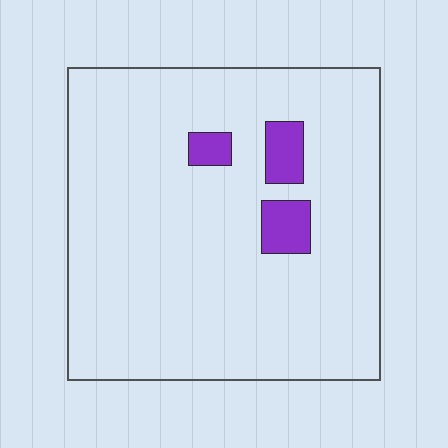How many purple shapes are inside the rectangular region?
3.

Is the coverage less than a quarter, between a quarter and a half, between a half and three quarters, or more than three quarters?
Less than a quarter.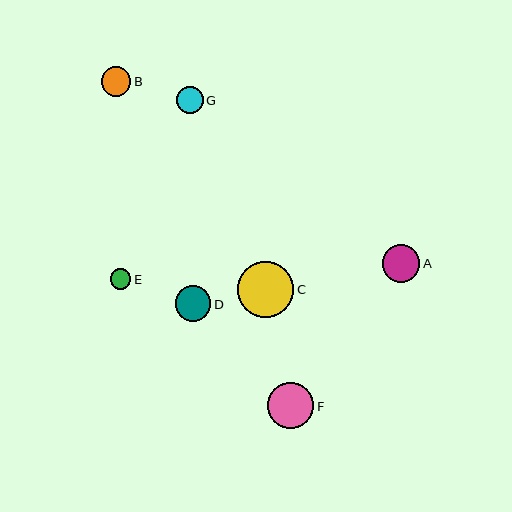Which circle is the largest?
Circle C is the largest with a size of approximately 56 pixels.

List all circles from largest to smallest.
From largest to smallest: C, F, A, D, B, G, E.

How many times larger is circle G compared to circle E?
Circle G is approximately 1.3 times the size of circle E.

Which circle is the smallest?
Circle E is the smallest with a size of approximately 20 pixels.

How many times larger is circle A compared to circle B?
Circle A is approximately 1.3 times the size of circle B.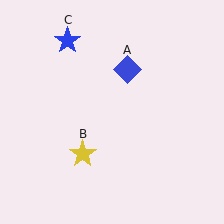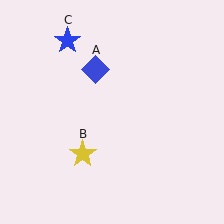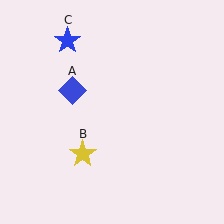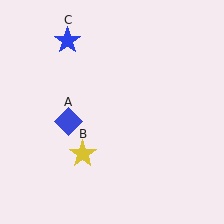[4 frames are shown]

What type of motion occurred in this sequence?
The blue diamond (object A) rotated counterclockwise around the center of the scene.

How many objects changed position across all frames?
1 object changed position: blue diamond (object A).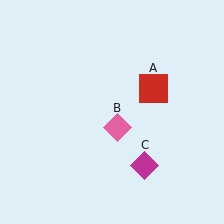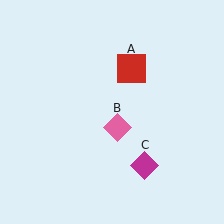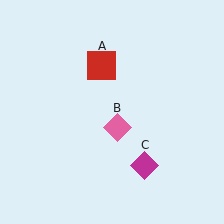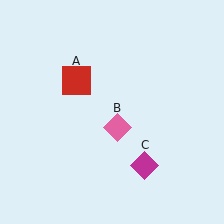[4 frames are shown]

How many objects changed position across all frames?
1 object changed position: red square (object A).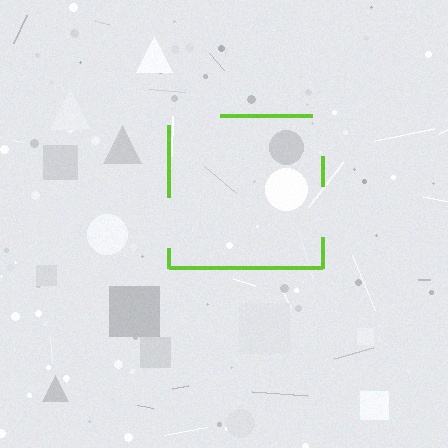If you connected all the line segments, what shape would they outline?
They would outline a square.